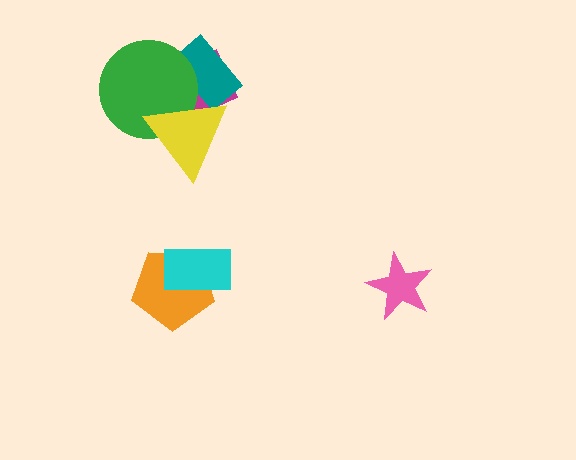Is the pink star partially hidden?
No, no other shape covers it.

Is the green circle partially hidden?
Yes, it is partially covered by another shape.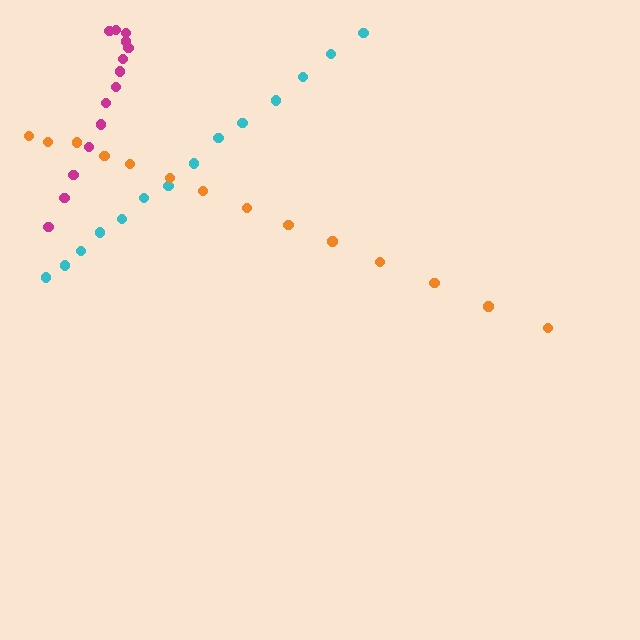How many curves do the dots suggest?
There are 3 distinct paths.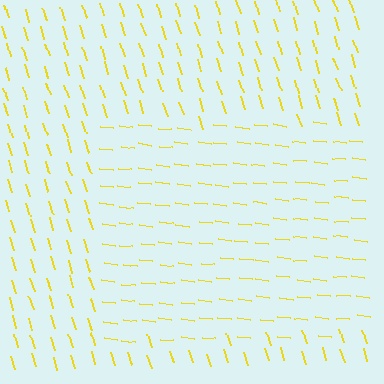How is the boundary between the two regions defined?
The boundary is defined purely by a change in line orientation (approximately 66 degrees difference). All lines are the same color and thickness.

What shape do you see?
I see a rectangle.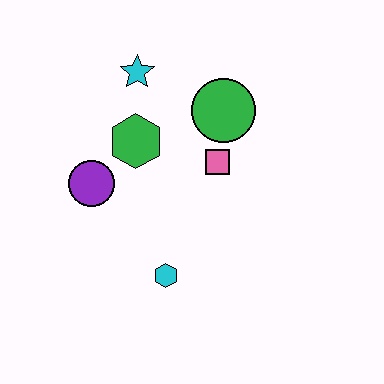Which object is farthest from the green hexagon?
The cyan hexagon is farthest from the green hexagon.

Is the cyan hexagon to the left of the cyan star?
No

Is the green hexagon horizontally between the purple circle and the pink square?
Yes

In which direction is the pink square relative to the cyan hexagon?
The pink square is above the cyan hexagon.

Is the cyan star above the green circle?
Yes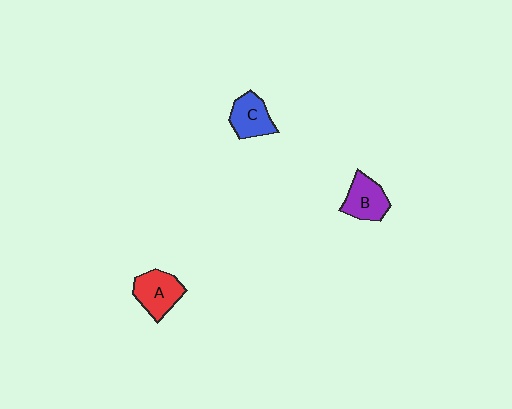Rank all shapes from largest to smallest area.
From largest to smallest: A (red), B (purple), C (blue).